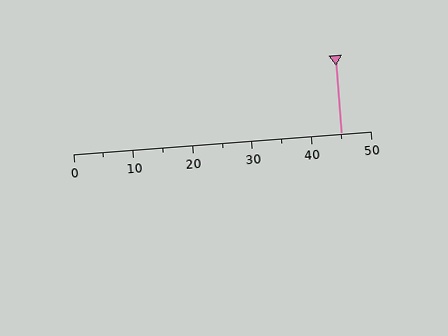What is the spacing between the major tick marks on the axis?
The major ticks are spaced 10 apart.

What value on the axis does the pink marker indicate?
The marker indicates approximately 45.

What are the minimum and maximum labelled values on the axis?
The axis runs from 0 to 50.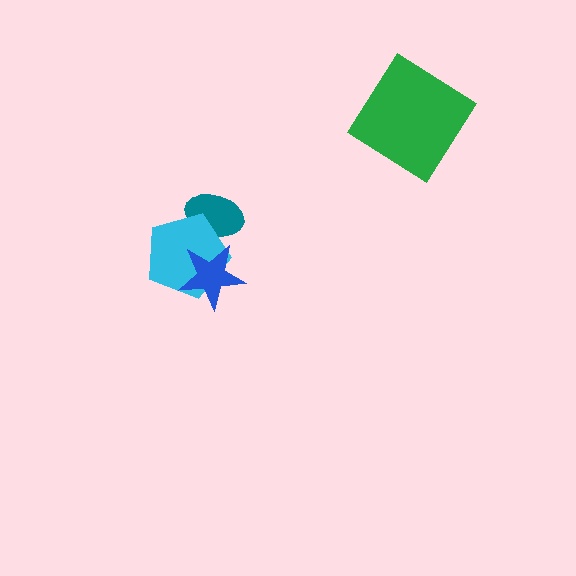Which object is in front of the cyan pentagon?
The blue star is in front of the cyan pentagon.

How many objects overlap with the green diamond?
0 objects overlap with the green diamond.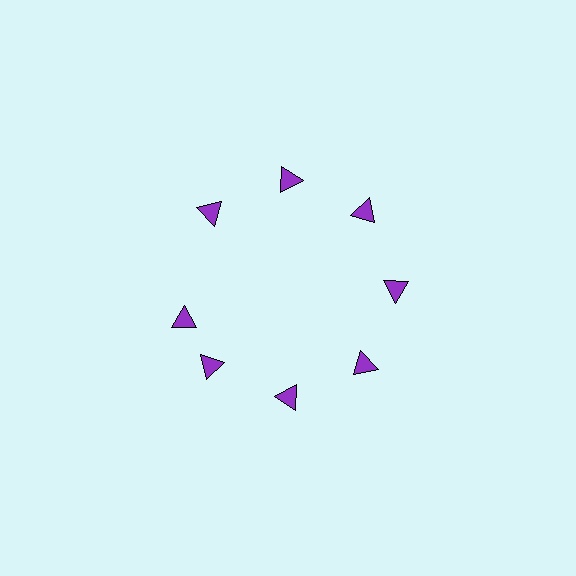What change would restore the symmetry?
The symmetry would be restored by rotating it back into even spacing with its neighbors so that all 8 triangles sit at equal angles and equal distance from the center.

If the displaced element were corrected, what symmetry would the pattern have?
It would have 8-fold rotational symmetry — the pattern would map onto itself every 45 degrees.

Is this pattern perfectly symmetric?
No. The 8 purple triangles are arranged in a ring, but one element near the 9 o'clock position is rotated out of alignment along the ring, breaking the 8-fold rotational symmetry.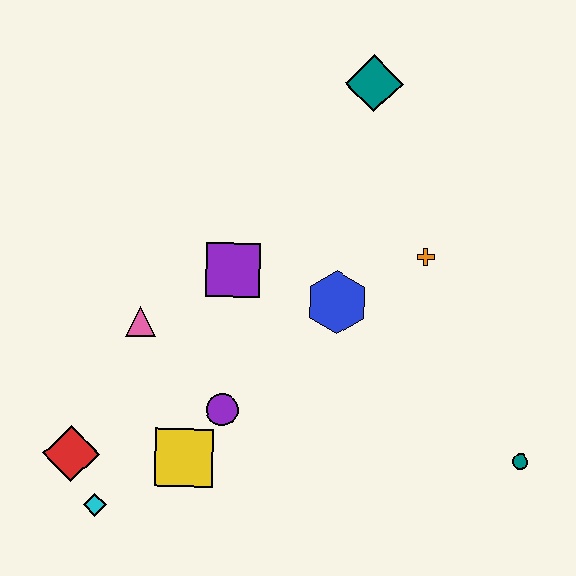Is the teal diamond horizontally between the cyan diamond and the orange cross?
Yes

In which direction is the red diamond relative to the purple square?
The red diamond is below the purple square.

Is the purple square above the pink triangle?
Yes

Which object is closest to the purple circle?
The yellow square is closest to the purple circle.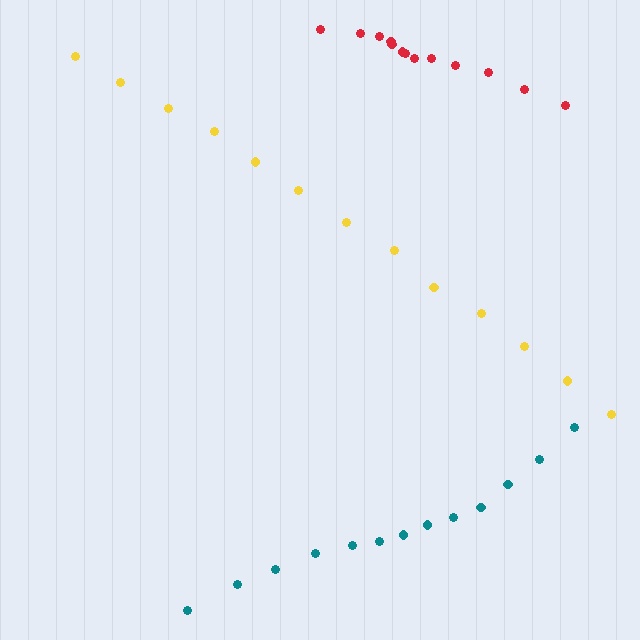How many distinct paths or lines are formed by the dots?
There are 3 distinct paths.